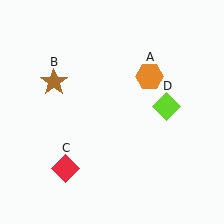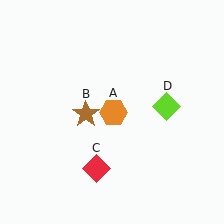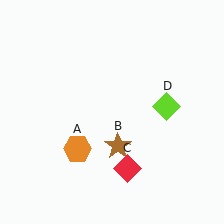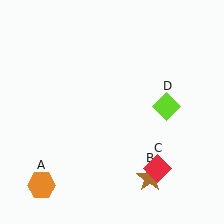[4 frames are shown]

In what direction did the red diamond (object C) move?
The red diamond (object C) moved right.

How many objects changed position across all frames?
3 objects changed position: orange hexagon (object A), brown star (object B), red diamond (object C).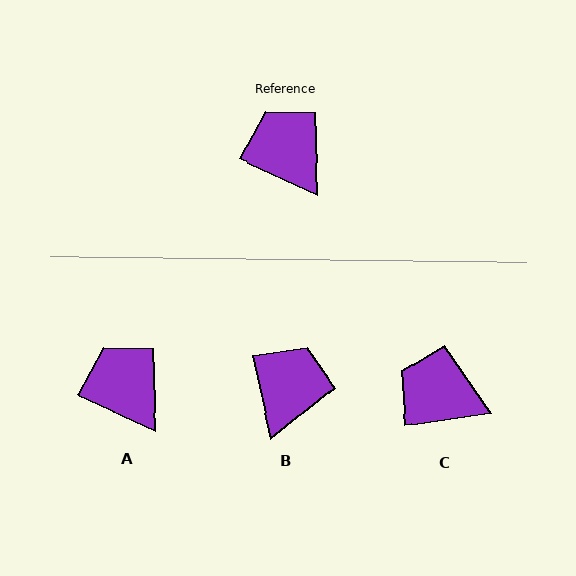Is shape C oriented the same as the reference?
No, it is off by about 33 degrees.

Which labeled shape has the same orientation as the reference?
A.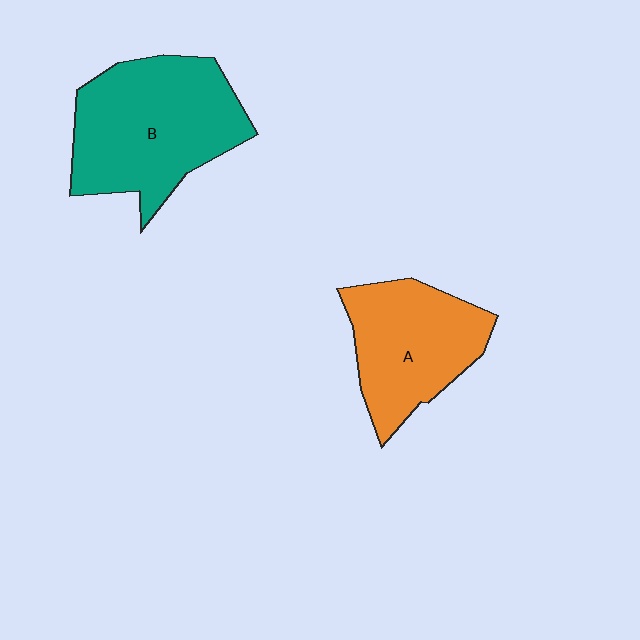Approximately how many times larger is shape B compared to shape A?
Approximately 1.3 times.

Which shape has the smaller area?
Shape A (orange).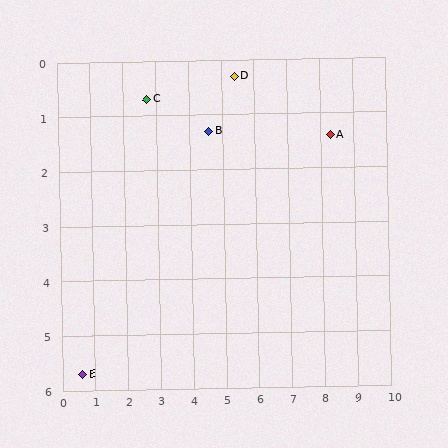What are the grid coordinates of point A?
Point A is at approximately (8.3, 1.4).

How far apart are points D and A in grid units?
Points D and A are about 3.1 grid units apart.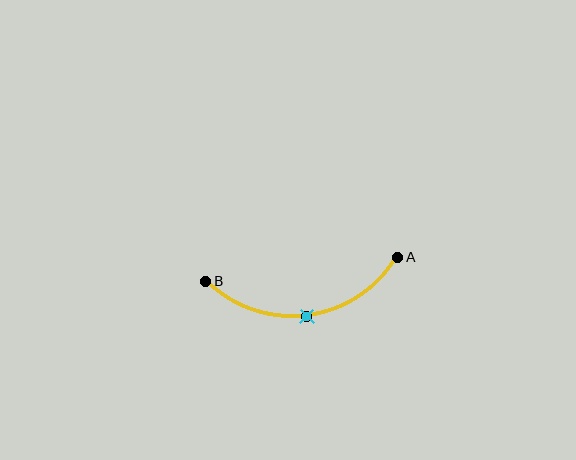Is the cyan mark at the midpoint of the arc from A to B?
Yes. The cyan mark lies on the arc at equal arc-length from both A and B — it is the arc midpoint.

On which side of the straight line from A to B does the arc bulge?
The arc bulges below the straight line connecting A and B.